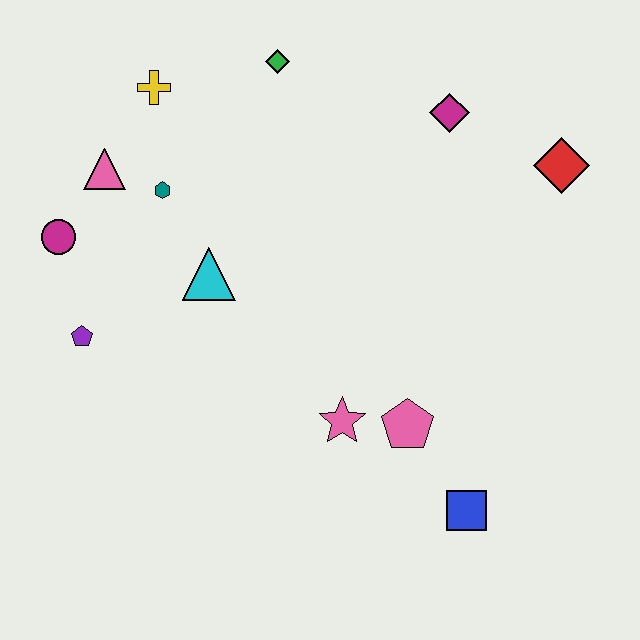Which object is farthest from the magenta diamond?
The purple pentagon is farthest from the magenta diamond.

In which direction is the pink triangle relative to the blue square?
The pink triangle is to the left of the blue square.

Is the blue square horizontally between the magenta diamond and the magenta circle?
No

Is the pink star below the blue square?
No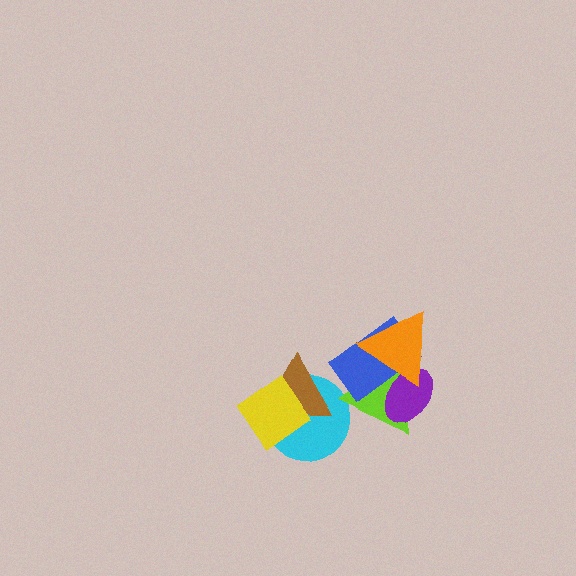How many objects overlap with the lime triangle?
3 objects overlap with the lime triangle.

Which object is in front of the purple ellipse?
The orange triangle is in front of the purple ellipse.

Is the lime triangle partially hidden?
Yes, it is partially covered by another shape.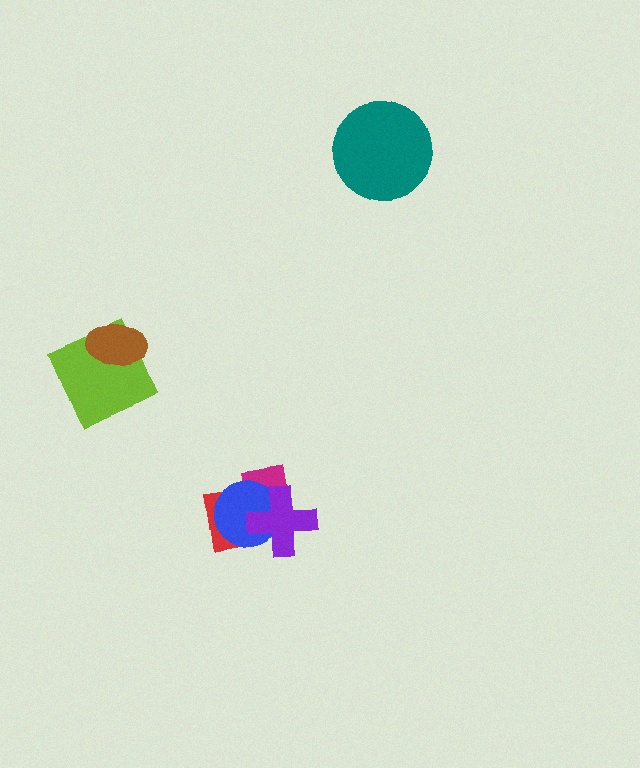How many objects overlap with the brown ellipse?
1 object overlaps with the brown ellipse.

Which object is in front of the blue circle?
The purple cross is in front of the blue circle.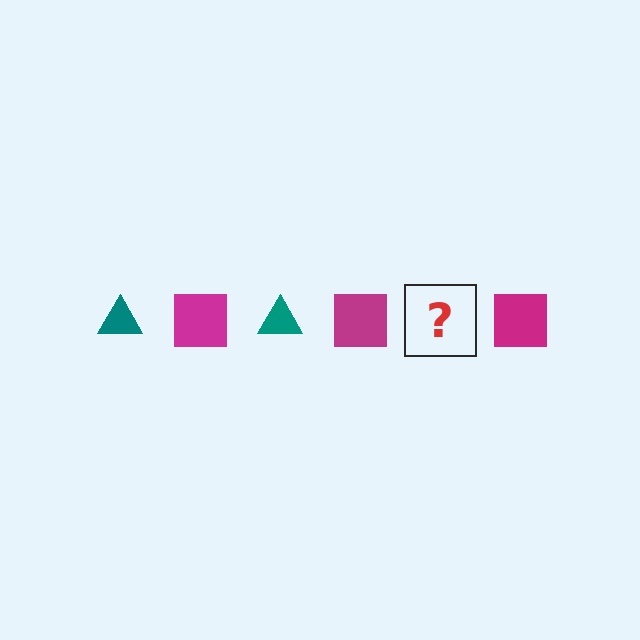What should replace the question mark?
The question mark should be replaced with a teal triangle.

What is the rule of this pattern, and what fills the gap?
The rule is that the pattern alternates between teal triangle and magenta square. The gap should be filled with a teal triangle.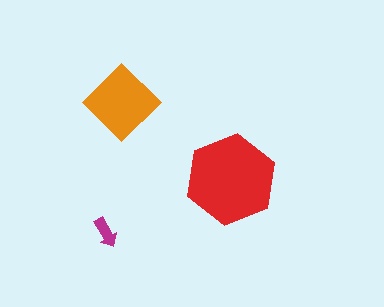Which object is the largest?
The red hexagon.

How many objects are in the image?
There are 3 objects in the image.